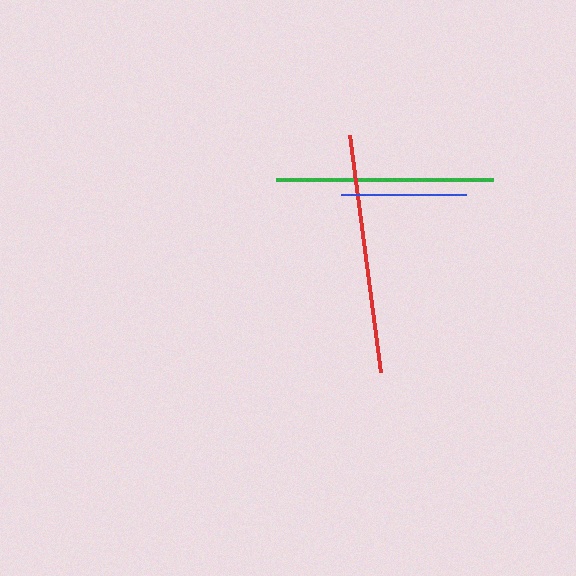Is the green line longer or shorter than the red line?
The red line is longer than the green line.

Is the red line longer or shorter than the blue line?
The red line is longer than the blue line.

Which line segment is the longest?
The red line is the longest at approximately 239 pixels.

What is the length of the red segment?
The red segment is approximately 239 pixels long.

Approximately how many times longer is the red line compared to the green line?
The red line is approximately 1.1 times the length of the green line.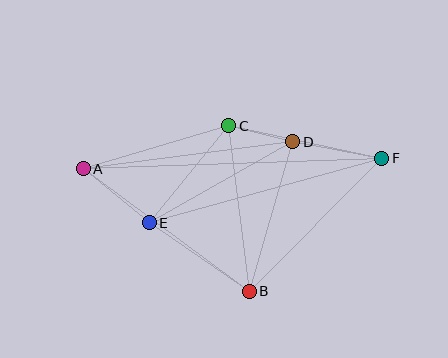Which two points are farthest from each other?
Points A and F are farthest from each other.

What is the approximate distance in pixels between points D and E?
The distance between D and E is approximately 165 pixels.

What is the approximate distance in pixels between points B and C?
The distance between B and C is approximately 167 pixels.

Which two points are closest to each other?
Points C and D are closest to each other.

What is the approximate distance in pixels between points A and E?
The distance between A and E is approximately 85 pixels.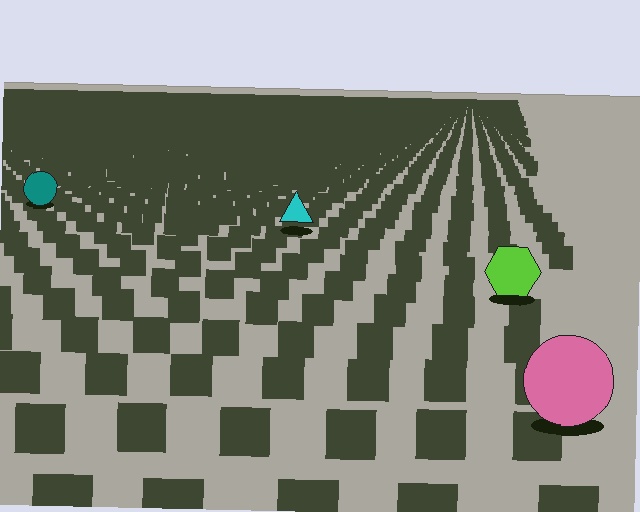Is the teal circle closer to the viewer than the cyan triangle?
No. The cyan triangle is closer — you can tell from the texture gradient: the ground texture is coarser near it.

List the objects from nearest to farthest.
From nearest to farthest: the pink circle, the lime hexagon, the cyan triangle, the teal circle.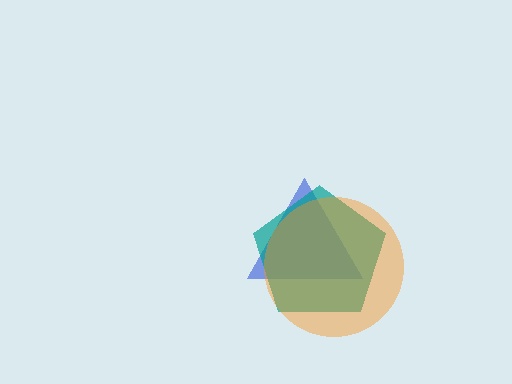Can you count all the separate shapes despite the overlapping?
Yes, there are 3 separate shapes.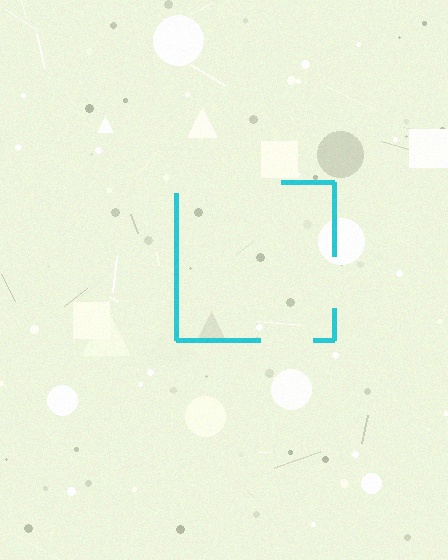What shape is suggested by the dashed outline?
The dashed outline suggests a square.